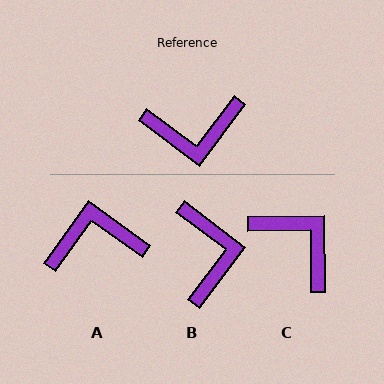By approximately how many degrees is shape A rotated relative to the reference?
Approximately 179 degrees clockwise.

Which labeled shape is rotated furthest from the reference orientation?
A, about 179 degrees away.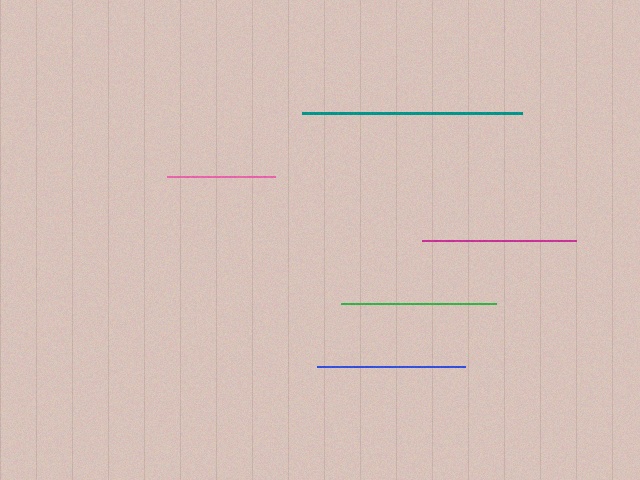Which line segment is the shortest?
The pink line is the shortest at approximately 108 pixels.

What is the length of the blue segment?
The blue segment is approximately 148 pixels long.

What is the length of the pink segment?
The pink segment is approximately 108 pixels long.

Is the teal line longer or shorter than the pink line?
The teal line is longer than the pink line.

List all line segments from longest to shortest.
From longest to shortest: teal, green, magenta, blue, pink.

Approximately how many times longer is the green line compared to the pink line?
The green line is approximately 1.4 times the length of the pink line.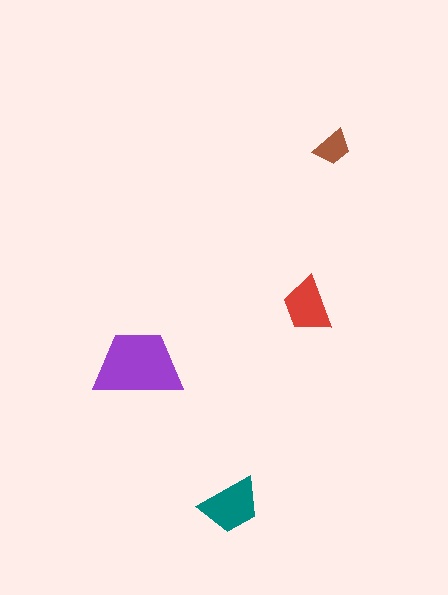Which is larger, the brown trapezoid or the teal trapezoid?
The teal one.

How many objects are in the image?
There are 4 objects in the image.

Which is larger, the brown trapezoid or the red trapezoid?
The red one.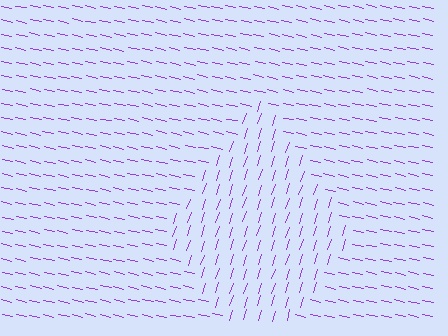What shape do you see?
I see a diamond.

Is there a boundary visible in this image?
Yes, there is a texture boundary formed by a change in line orientation.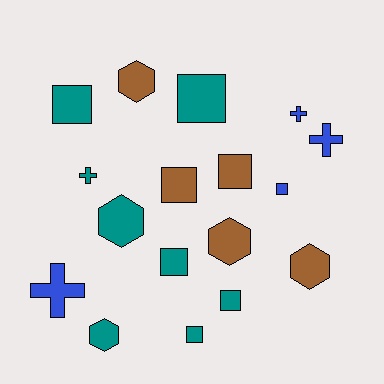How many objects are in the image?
There are 17 objects.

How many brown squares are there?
There are 2 brown squares.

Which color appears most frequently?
Teal, with 8 objects.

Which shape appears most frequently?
Square, with 8 objects.